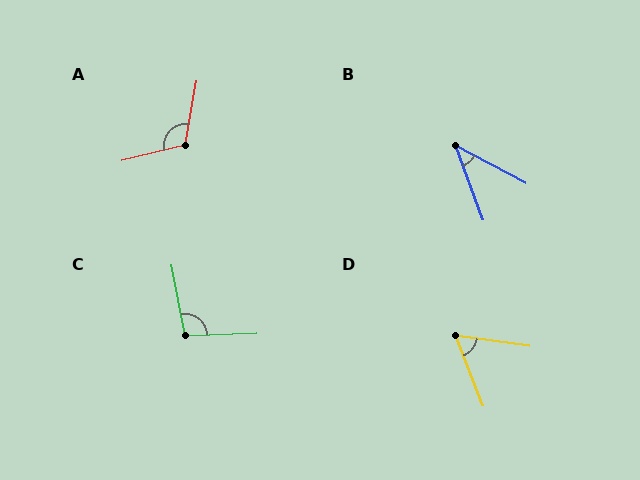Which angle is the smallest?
B, at approximately 42 degrees.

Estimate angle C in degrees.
Approximately 99 degrees.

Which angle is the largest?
A, at approximately 113 degrees.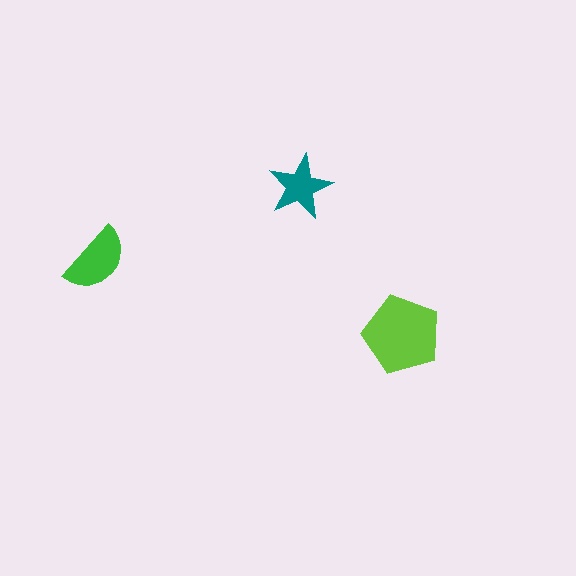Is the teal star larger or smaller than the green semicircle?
Smaller.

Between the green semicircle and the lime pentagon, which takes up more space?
The lime pentagon.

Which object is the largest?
The lime pentagon.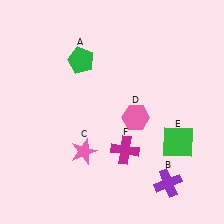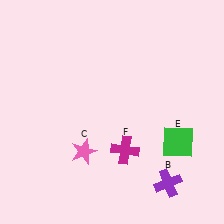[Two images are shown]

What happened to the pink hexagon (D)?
The pink hexagon (D) was removed in Image 2. It was in the bottom-right area of Image 1.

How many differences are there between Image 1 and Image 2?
There are 2 differences between the two images.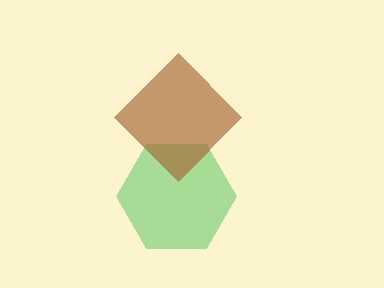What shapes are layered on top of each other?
The layered shapes are: a green hexagon, a brown diamond.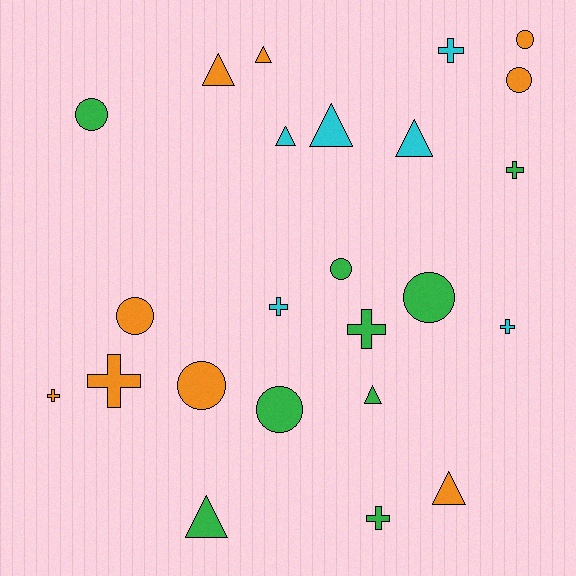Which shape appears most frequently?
Triangle, with 8 objects.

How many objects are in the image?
There are 24 objects.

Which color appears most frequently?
Green, with 9 objects.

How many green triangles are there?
There are 2 green triangles.